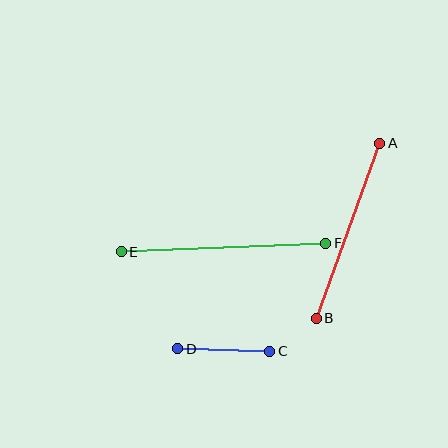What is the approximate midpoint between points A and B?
The midpoint is at approximately (348, 231) pixels.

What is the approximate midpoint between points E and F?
The midpoint is at approximately (224, 247) pixels.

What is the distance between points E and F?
The distance is approximately 205 pixels.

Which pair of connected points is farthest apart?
Points E and F are farthest apart.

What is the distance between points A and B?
The distance is approximately 186 pixels.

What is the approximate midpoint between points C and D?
The midpoint is at approximately (224, 350) pixels.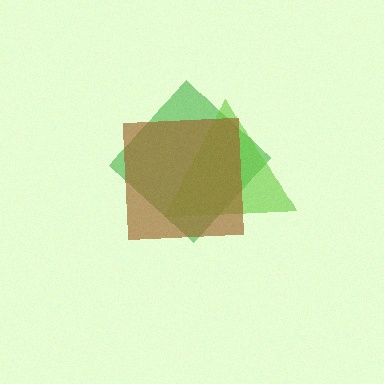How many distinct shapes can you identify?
There are 3 distinct shapes: a green diamond, a lime triangle, a brown square.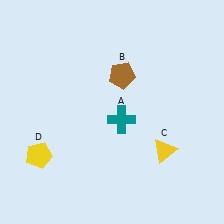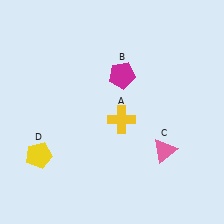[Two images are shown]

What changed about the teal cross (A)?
In Image 1, A is teal. In Image 2, it changed to yellow.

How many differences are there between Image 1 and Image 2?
There are 3 differences between the two images.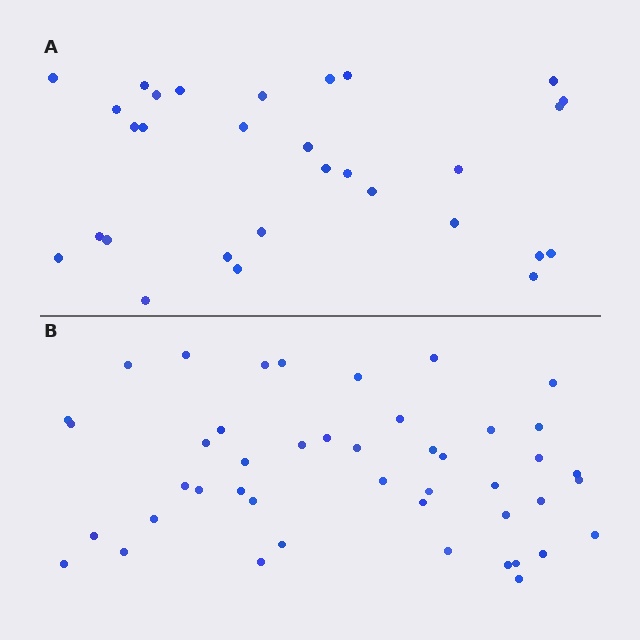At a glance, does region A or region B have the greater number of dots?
Region B (the bottom region) has more dots.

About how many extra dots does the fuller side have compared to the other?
Region B has approximately 15 more dots than region A.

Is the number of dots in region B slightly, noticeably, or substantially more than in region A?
Region B has substantially more. The ratio is roughly 1.5 to 1.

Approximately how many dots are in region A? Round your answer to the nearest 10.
About 30 dots.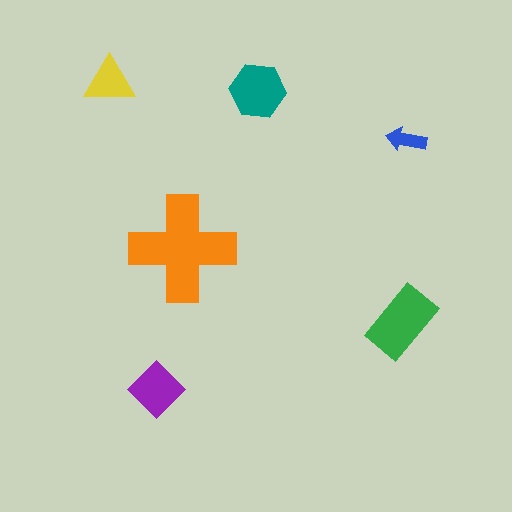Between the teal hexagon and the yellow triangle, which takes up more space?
The teal hexagon.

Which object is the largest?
The orange cross.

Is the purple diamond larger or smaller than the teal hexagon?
Smaller.